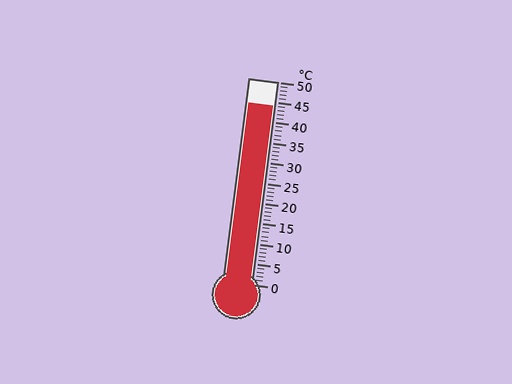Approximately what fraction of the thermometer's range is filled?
The thermometer is filled to approximately 90% of its range.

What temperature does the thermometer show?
The thermometer shows approximately 44°C.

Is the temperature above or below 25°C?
The temperature is above 25°C.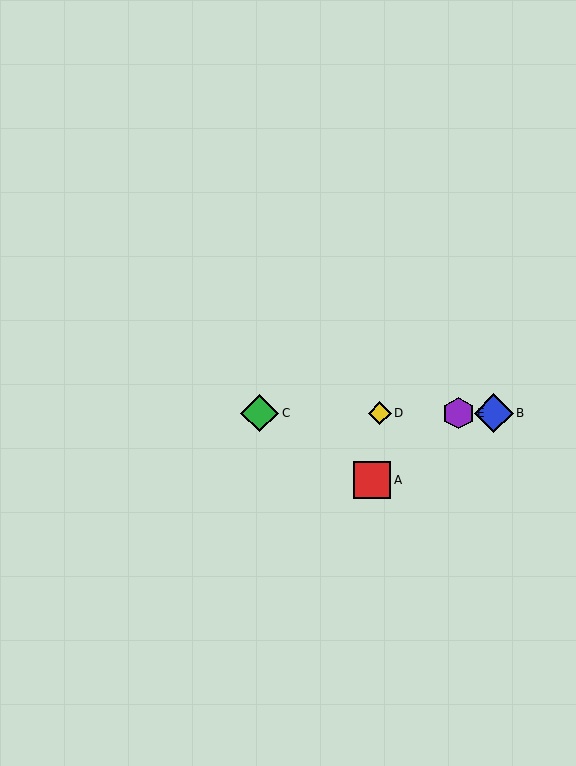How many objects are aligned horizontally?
4 objects (B, C, D, E) are aligned horizontally.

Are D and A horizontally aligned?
No, D is at y≈413 and A is at y≈480.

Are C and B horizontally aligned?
Yes, both are at y≈413.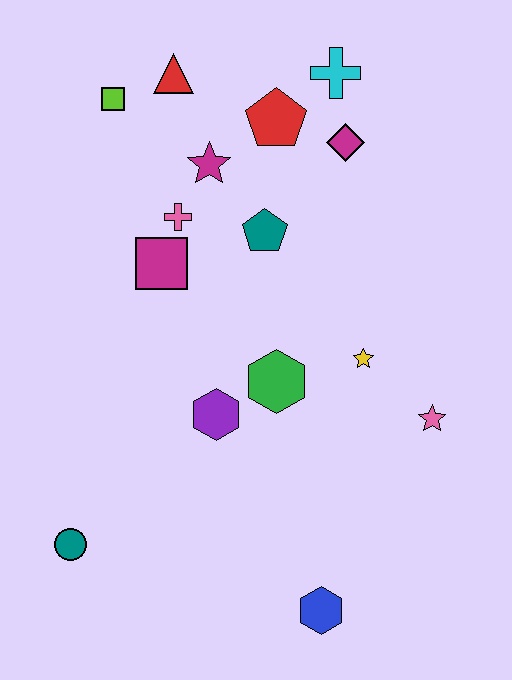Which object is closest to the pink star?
The yellow star is closest to the pink star.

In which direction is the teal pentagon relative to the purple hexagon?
The teal pentagon is above the purple hexagon.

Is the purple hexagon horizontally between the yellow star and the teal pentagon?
No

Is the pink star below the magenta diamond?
Yes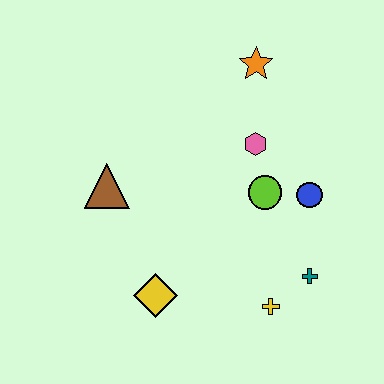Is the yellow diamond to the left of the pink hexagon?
Yes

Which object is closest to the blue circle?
The lime circle is closest to the blue circle.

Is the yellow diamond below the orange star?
Yes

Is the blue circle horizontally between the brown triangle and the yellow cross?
No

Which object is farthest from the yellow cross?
The orange star is farthest from the yellow cross.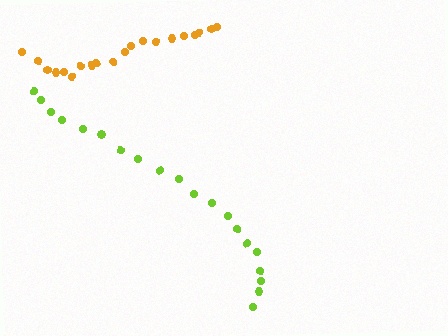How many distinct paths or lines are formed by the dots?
There are 2 distinct paths.